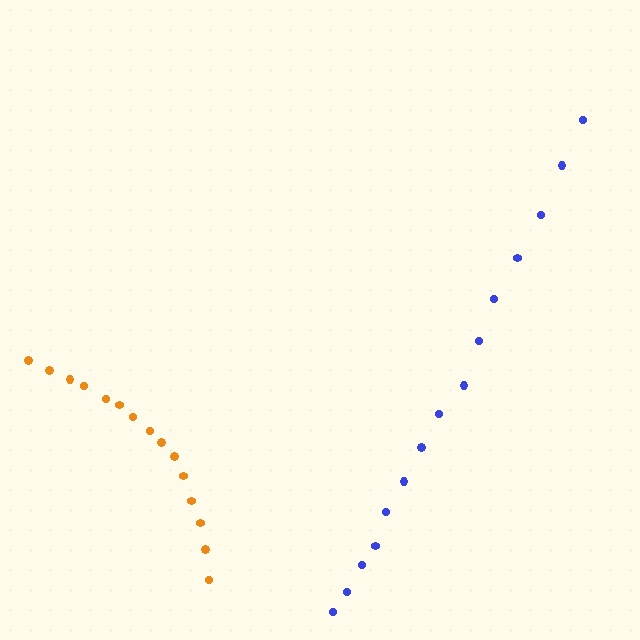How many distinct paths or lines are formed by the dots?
There are 2 distinct paths.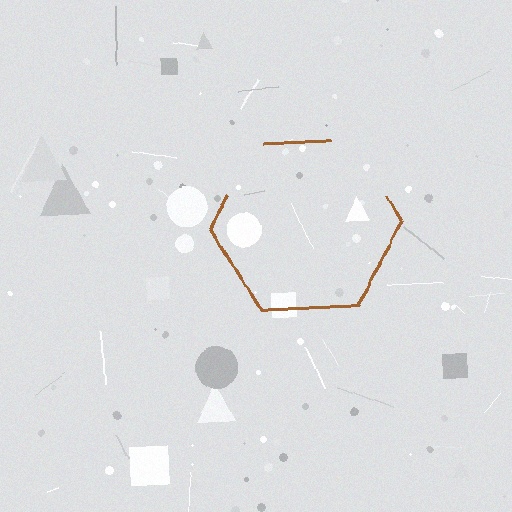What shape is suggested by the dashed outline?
The dashed outline suggests a hexagon.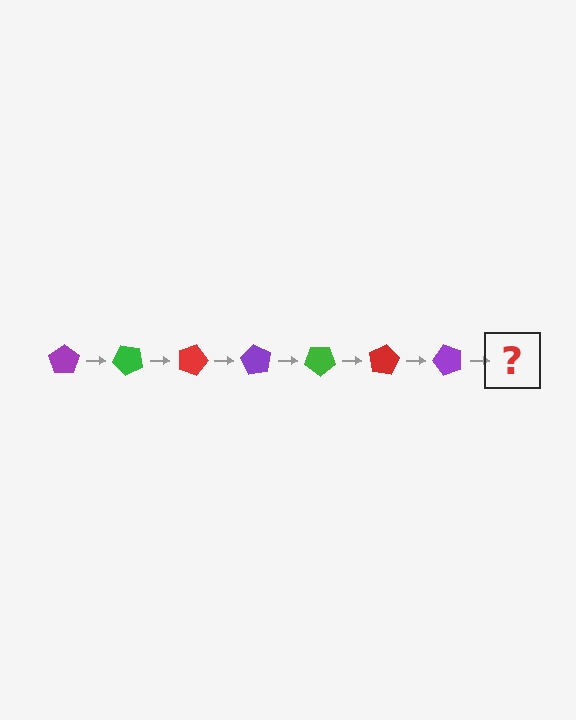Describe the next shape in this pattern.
It should be a green pentagon, rotated 315 degrees from the start.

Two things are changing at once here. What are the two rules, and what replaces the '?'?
The two rules are that it rotates 45 degrees each step and the color cycles through purple, green, and red. The '?' should be a green pentagon, rotated 315 degrees from the start.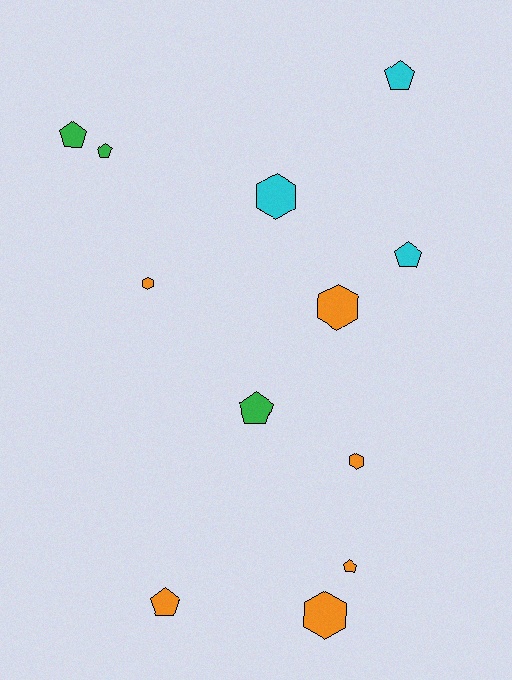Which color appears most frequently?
Orange, with 6 objects.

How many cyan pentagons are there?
There are 2 cyan pentagons.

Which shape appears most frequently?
Pentagon, with 7 objects.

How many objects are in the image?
There are 12 objects.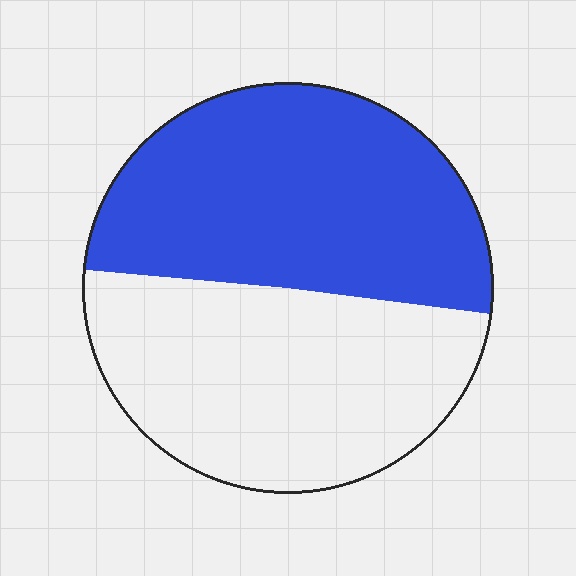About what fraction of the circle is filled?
About one half (1/2).